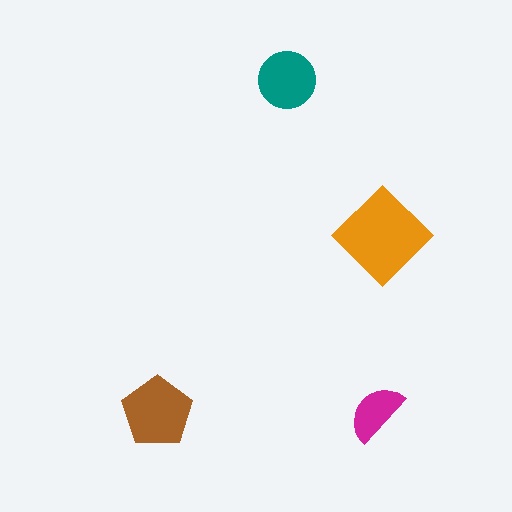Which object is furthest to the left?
The brown pentagon is leftmost.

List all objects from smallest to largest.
The magenta semicircle, the teal circle, the brown pentagon, the orange diamond.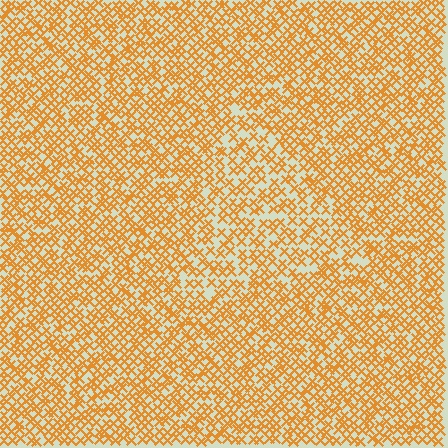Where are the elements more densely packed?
The elements are more densely packed outside the triangle boundary.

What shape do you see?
I see a triangle.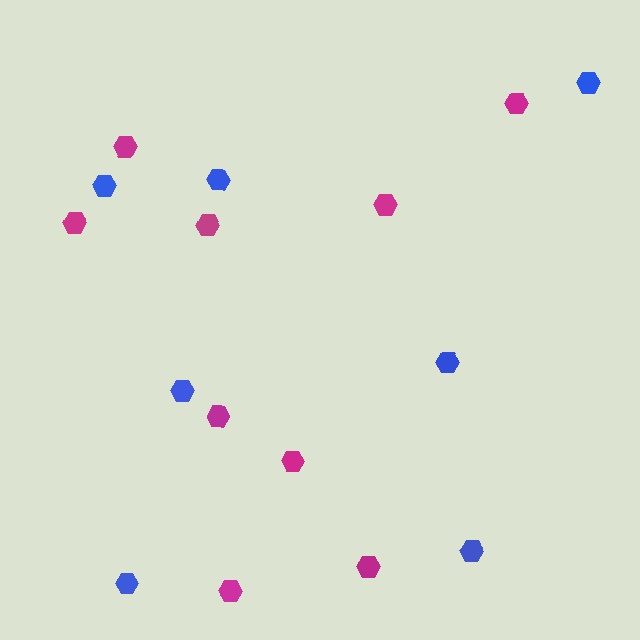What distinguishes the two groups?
There are 2 groups: one group of blue hexagons (7) and one group of magenta hexagons (9).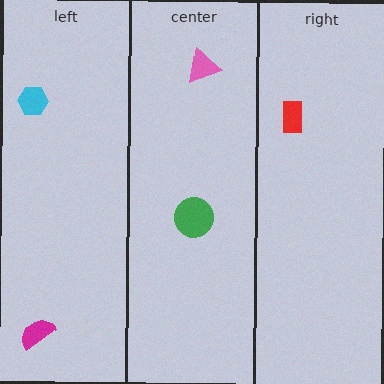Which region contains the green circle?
The center region.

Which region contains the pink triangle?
The center region.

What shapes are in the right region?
The red rectangle.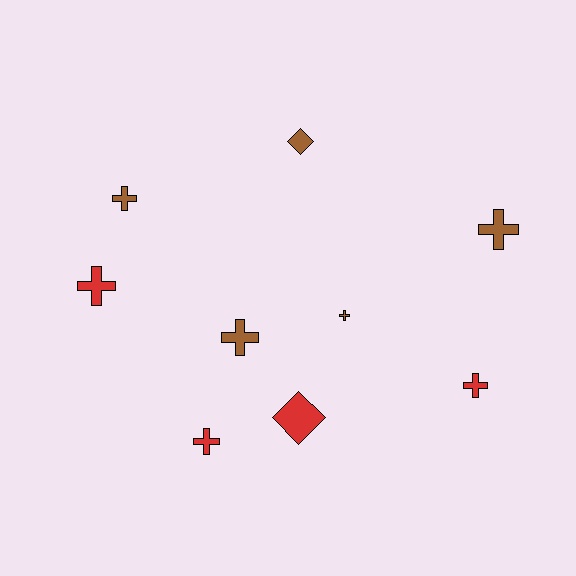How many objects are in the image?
There are 9 objects.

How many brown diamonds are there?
There is 1 brown diamond.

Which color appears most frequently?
Brown, with 5 objects.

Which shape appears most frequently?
Cross, with 7 objects.